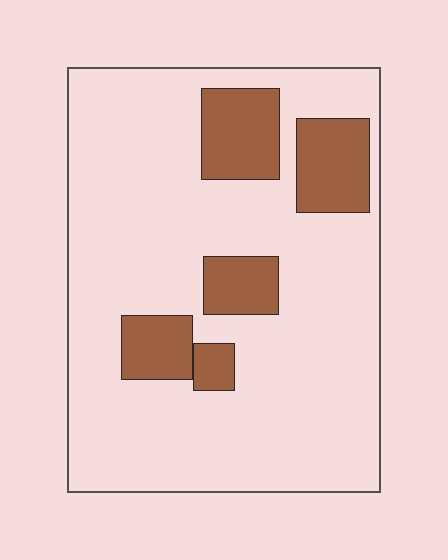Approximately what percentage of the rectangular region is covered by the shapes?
Approximately 20%.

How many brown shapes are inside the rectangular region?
5.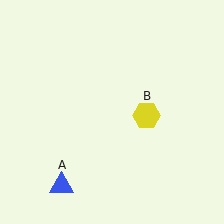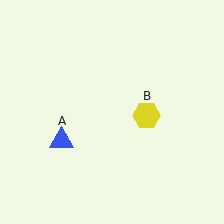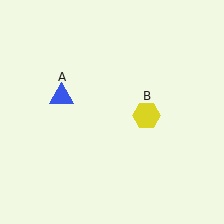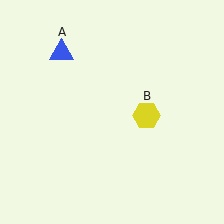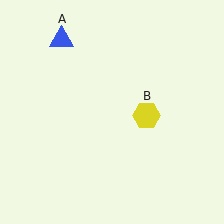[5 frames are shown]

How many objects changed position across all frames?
1 object changed position: blue triangle (object A).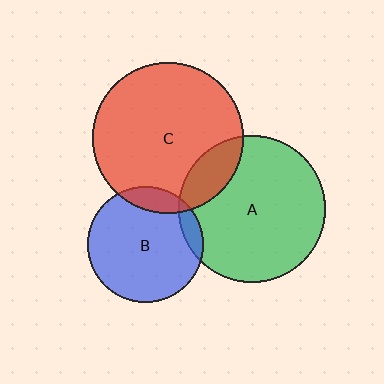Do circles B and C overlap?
Yes.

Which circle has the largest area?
Circle C (red).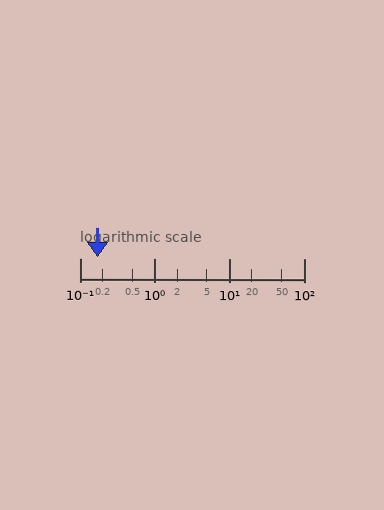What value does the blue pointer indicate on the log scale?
The pointer indicates approximately 0.17.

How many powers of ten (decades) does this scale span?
The scale spans 3 decades, from 0.1 to 100.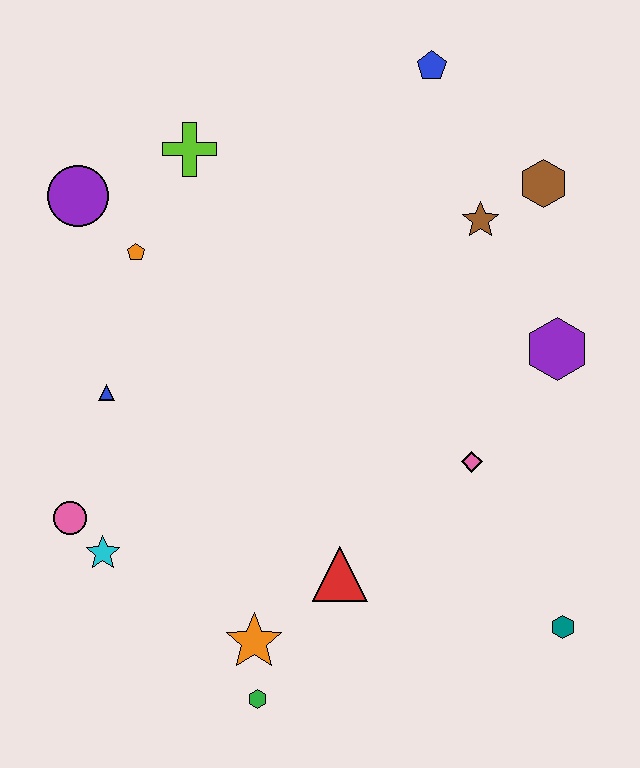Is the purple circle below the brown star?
No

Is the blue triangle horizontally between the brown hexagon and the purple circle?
Yes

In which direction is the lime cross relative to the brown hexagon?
The lime cross is to the left of the brown hexagon.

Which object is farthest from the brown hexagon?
The green hexagon is farthest from the brown hexagon.